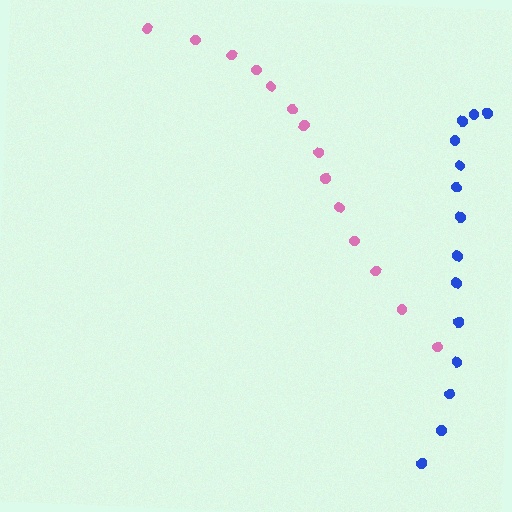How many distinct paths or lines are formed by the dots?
There are 2 distinct paths.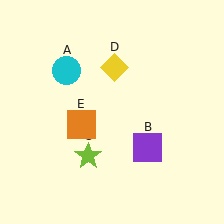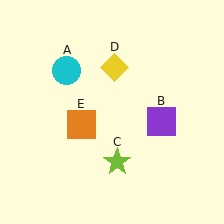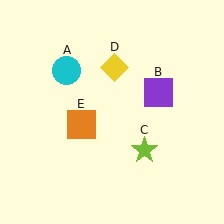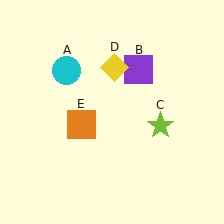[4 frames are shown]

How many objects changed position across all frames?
2 objects changed position: purple square (object B), lime star (object C).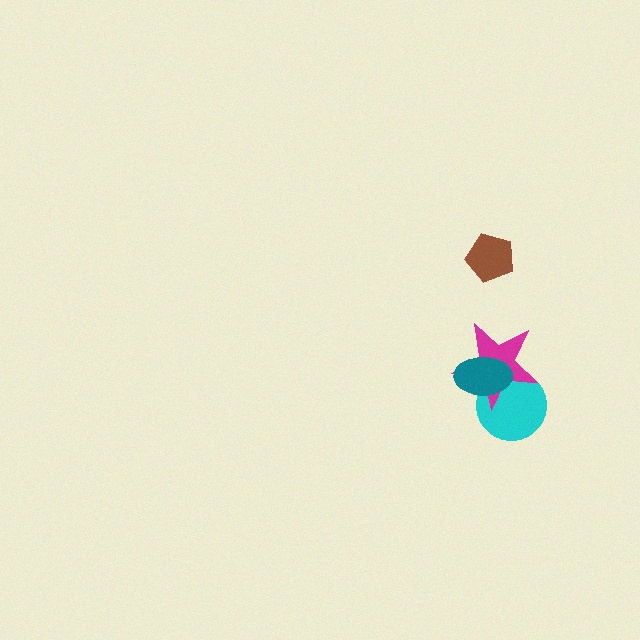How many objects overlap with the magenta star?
2 objects overlap with the magenta star.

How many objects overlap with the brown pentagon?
0 objects overlap with the brown pentagon.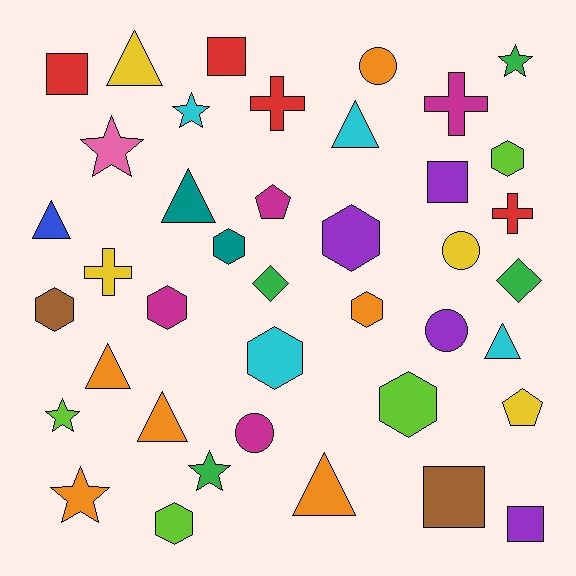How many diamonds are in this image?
There are 2 diamonds.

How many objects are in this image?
There are 40 objects.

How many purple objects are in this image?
There are 4 purple objects.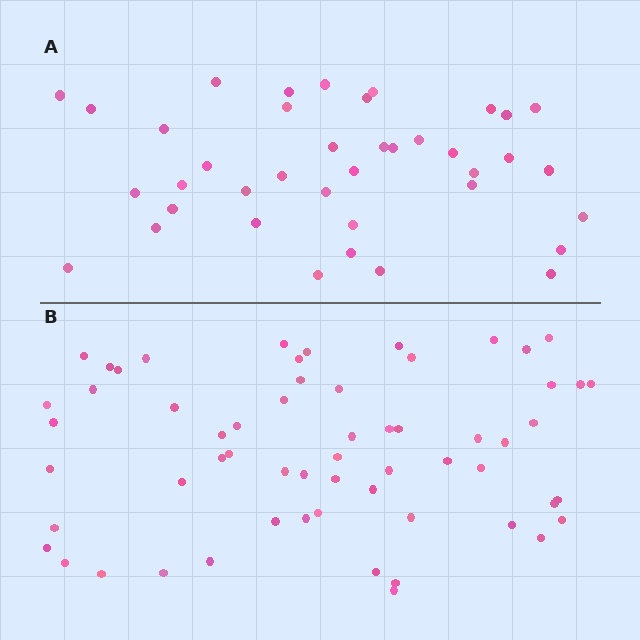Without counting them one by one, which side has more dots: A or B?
Region B (the bottom region) has more dots.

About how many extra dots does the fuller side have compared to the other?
Region B has approximately 20 more dots than region A.